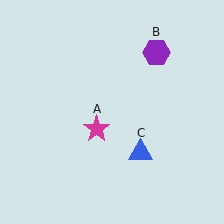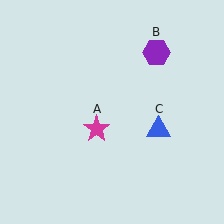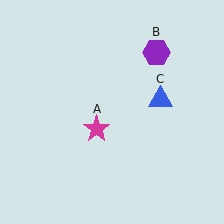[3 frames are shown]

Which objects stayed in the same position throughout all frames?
Magenta star (object A) and purple hexagon (object B) remained stationary.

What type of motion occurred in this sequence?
The blue triangle (object C) rotated counterclockwise around the center of the scene.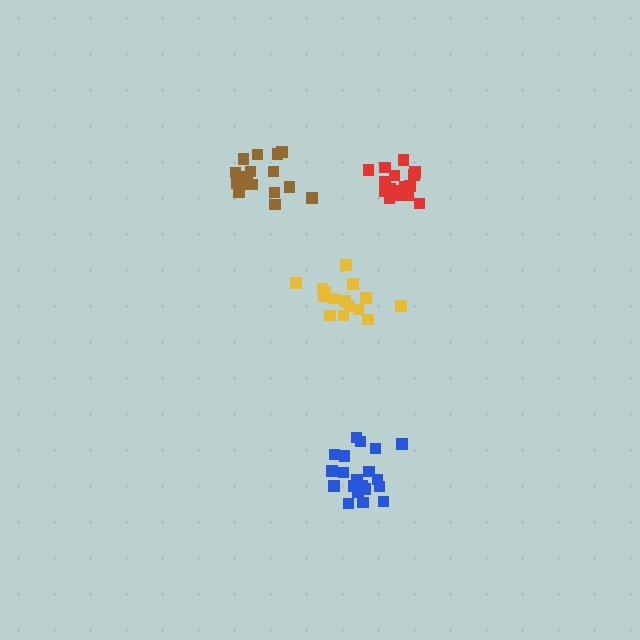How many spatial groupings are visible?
There are 4 spatial groupings.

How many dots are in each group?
Group 1: 16 dots, Group 2: 16 dots, Group 3: 20 dots, Group 4: 16 dots (68 total).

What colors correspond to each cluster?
The clusters are colored: yellow, red, blue, brown.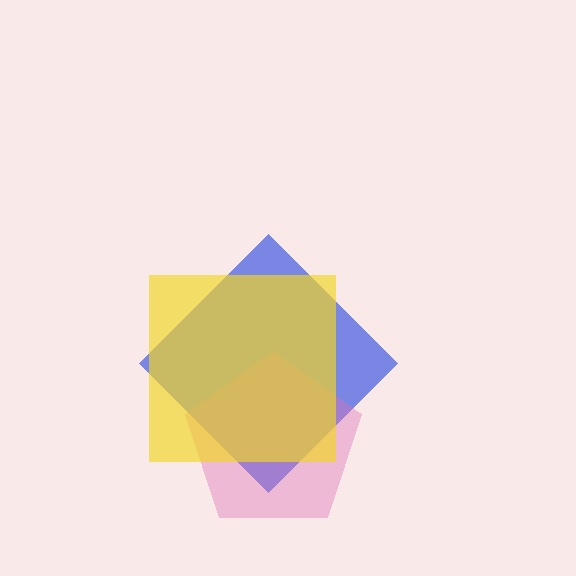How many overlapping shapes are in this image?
There are 3 overlapping shapes in the image.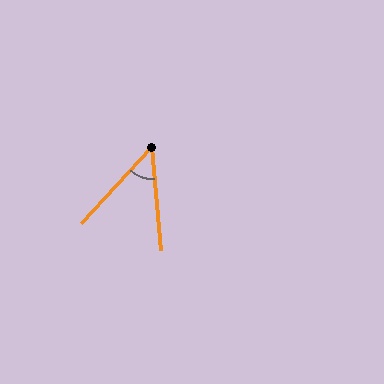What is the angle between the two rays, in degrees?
Approximately 48 degrees.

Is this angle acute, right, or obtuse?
It is acute.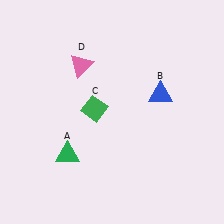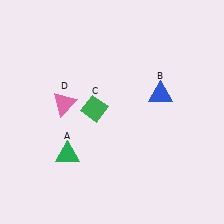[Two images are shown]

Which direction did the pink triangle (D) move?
The pink triangle (D) moved down.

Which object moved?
The pink triangle (D) moved down.